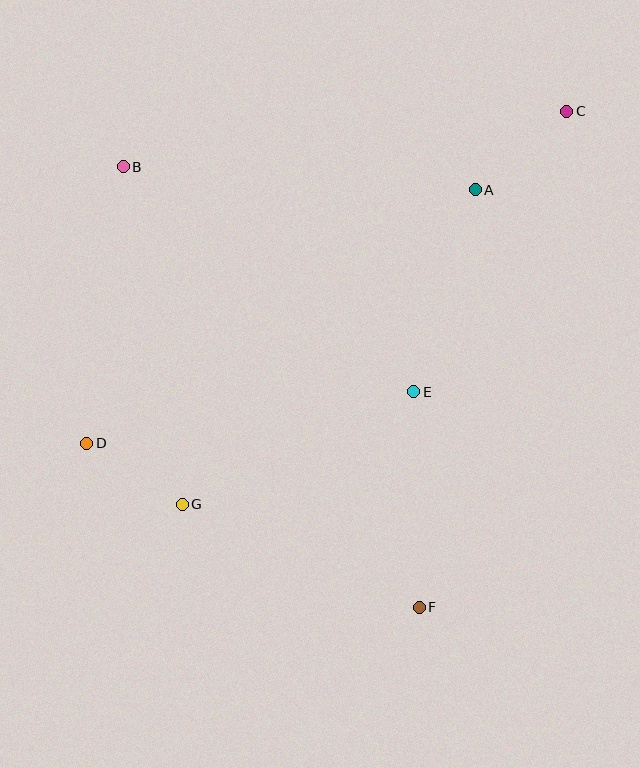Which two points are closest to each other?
Points D and G are closest to each other.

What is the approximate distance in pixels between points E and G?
The distance between E and G is approximately 257 pixels.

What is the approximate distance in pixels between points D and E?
The distance between D and E is approximately 331 pixels.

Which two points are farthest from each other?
Points C and D are farthest from each other.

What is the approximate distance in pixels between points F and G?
The distance between F and G is approximately 258 pixels.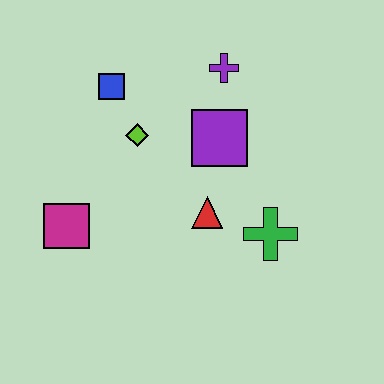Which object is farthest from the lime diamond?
The green cross is farthest from the lime diamond.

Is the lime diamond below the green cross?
No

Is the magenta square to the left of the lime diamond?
Yes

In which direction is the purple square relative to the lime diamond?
The purple square is to the right of the lime diamond.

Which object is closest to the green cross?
The red triangle is closest to the green cross.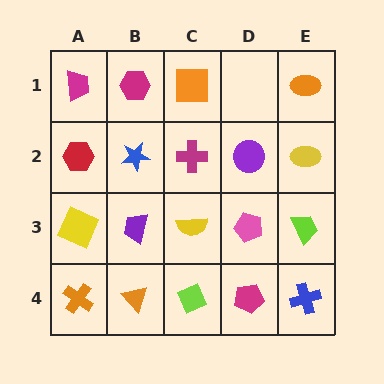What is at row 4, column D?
A magenta pentagon.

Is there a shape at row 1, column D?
No, that cell is empty.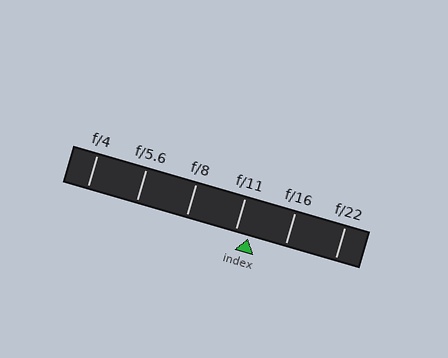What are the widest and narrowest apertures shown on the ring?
The widest aperture shown is f/4 and the narrowest is f/22.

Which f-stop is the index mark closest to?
The index mark is closest to f/11.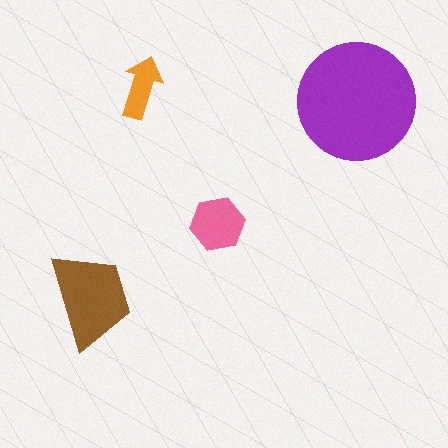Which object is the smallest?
The orange arrow.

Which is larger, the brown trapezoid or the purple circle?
The purple circle.